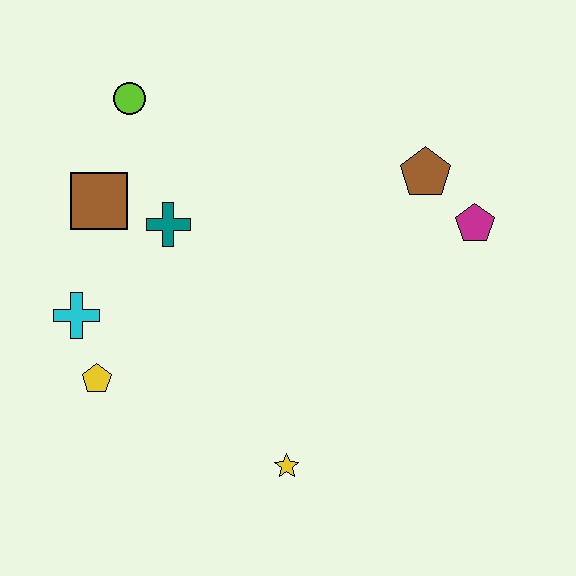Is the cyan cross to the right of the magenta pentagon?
No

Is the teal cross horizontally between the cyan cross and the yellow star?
Yes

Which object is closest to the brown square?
The teal cross is closest to the brown square.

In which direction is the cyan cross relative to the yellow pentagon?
The cyan cross is above the yellow pentagon.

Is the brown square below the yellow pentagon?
No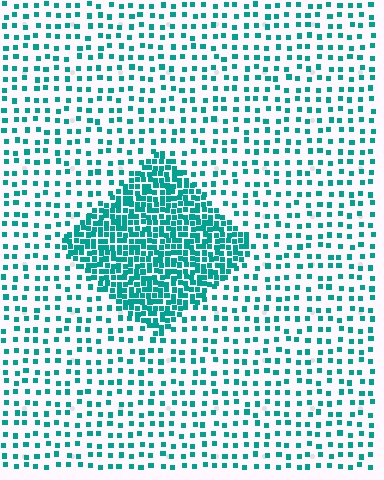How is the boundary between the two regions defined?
The boundary is defined by a change in element density (approximately 2.9x ratio). All elements are the same color, size, and shape.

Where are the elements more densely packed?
The elements are more densely packed inside the diamond boundary.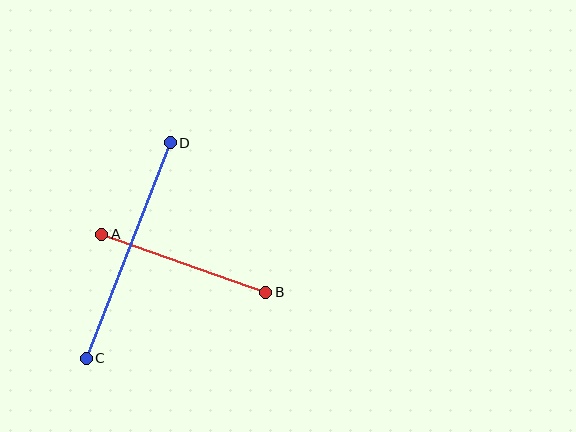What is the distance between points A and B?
The distance is approximately 174 pixels.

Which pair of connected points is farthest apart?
Points C and D are farthest apart.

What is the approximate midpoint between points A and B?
The midpoint is at approximately (184, 263) pixels.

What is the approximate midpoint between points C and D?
The midpoint is at approximately (128, 251) pixels.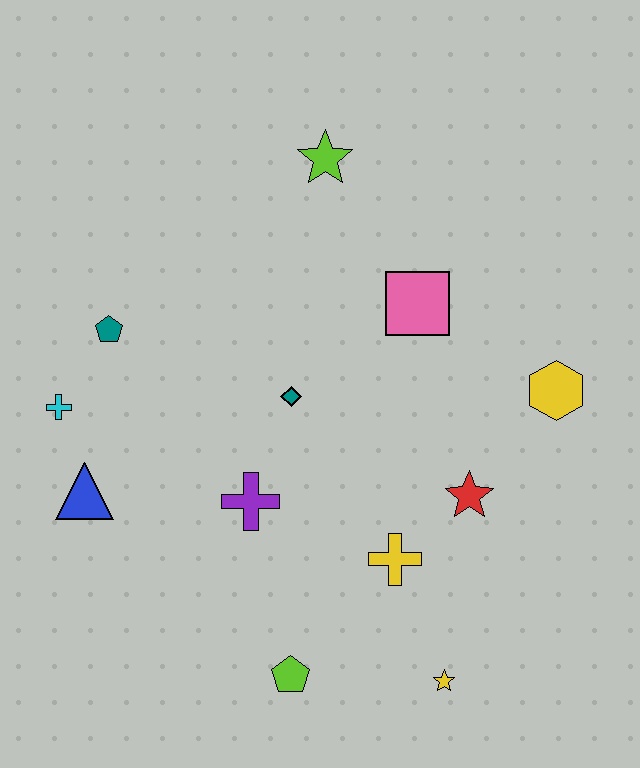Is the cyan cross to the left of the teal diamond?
Yes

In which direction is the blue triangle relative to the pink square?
The blue triangle is to the left of the pink square.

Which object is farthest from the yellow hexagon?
The cyan cross is farthest from the yellow hexagon.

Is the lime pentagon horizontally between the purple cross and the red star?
Yes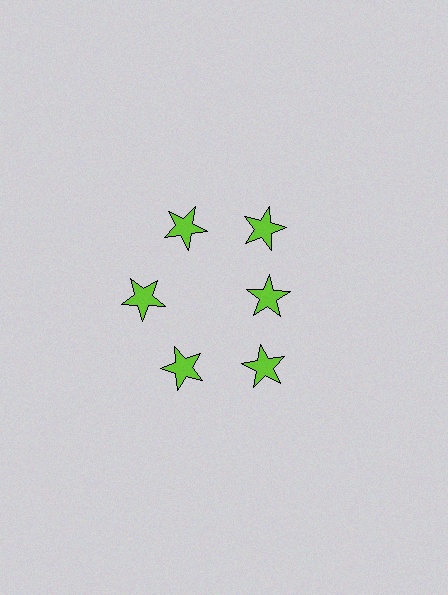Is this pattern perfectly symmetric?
No. The 6 lime stars are arranged in a ring, but one element near the 3 o'clock position is pulled inward toward the center, breaking the 6-fold rotational symmetry.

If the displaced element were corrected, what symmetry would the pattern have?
It would have 6-fold rotational symmetry — the pattern would map onto itself every 60 degrees.